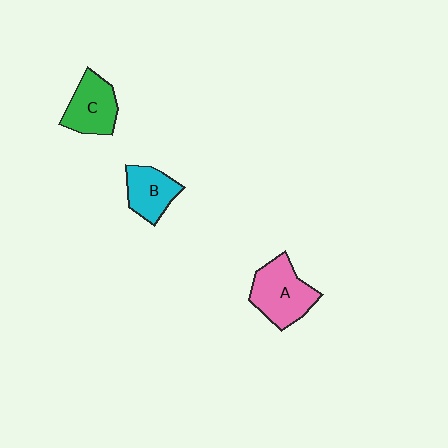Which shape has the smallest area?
Shape B (cyan).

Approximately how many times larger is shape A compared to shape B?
Approximately 1.4 times.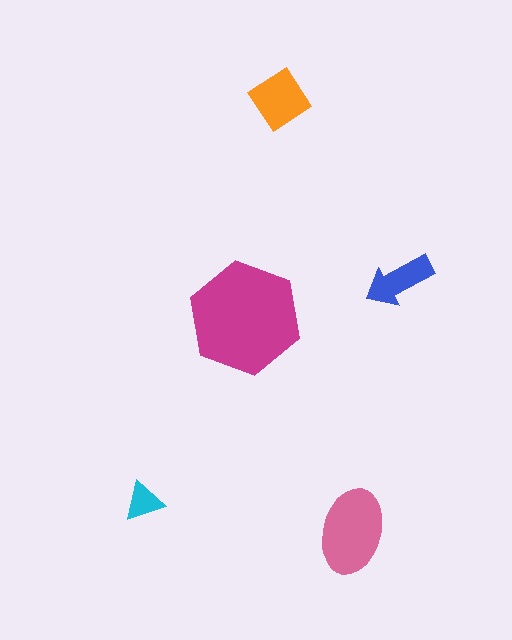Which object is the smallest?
The cyan triangle.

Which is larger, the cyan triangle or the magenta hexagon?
The magenta hexagon.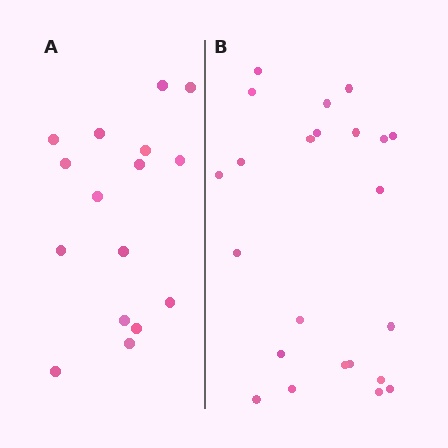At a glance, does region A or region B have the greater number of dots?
Region B (the right region) has more dots.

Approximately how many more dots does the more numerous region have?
Region B has roughly 8 or so more dots than region A.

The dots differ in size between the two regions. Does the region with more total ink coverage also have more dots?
No. Region A has more total ink coverage because its dots are larger, but region B actually contains more individual dots. Total area can be misleading — the number of items is what matters here.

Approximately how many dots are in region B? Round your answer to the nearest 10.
About 20 dots. (The exact count is 23, which rounds to 20.)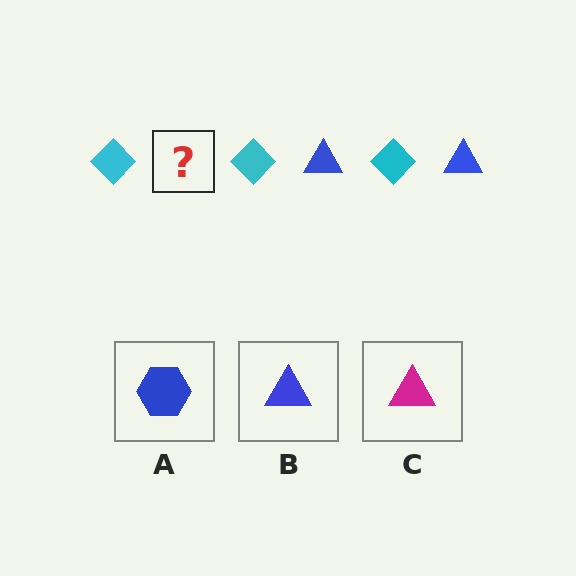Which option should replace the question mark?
Option B.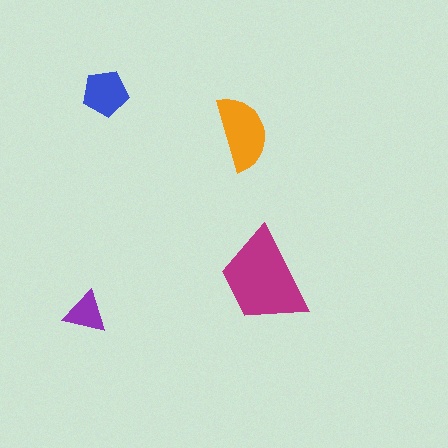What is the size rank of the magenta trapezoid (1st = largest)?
1st.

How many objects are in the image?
There are 4 objects in the image.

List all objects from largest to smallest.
The magenta trapezoid, the orange semicircle, the blue pentagon, the purple triangle.